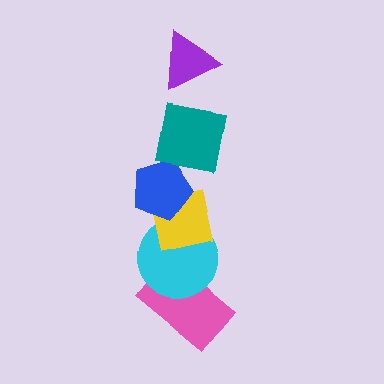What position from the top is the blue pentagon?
The blue pentagon is 3rd from the top.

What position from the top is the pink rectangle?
The pink rectangle is 6th from the top.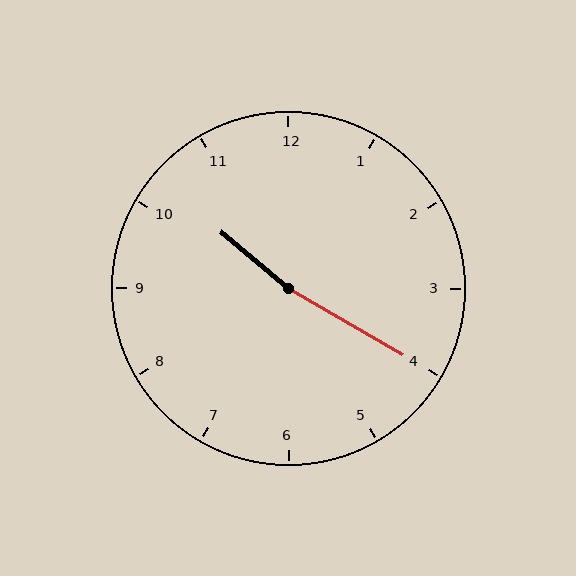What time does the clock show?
10:20.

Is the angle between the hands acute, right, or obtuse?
It is obtuse.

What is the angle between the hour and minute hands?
Approximately 170 degrees.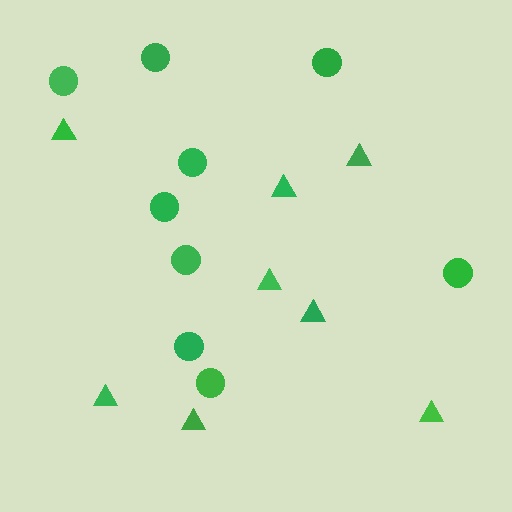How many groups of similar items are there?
There are 2 groups: one group of circles (9) and one group of triangles (8).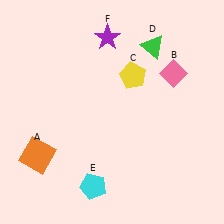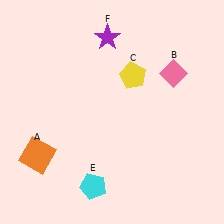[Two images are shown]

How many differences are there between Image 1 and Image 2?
There is 1 difference between the two images.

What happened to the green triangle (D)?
The green triangle (D) was removed in Image 2. It was in the top-right area of Image 1.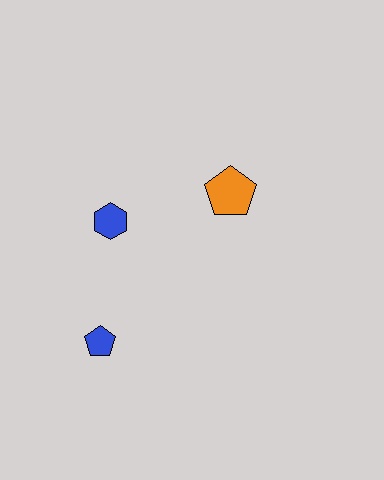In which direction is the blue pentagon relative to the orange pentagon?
The blue pentagon is below the orange pentagon.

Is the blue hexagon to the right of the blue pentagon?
Yes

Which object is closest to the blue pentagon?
The blue hexagon is closest to the blue pentagon.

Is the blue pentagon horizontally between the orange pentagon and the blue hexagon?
No